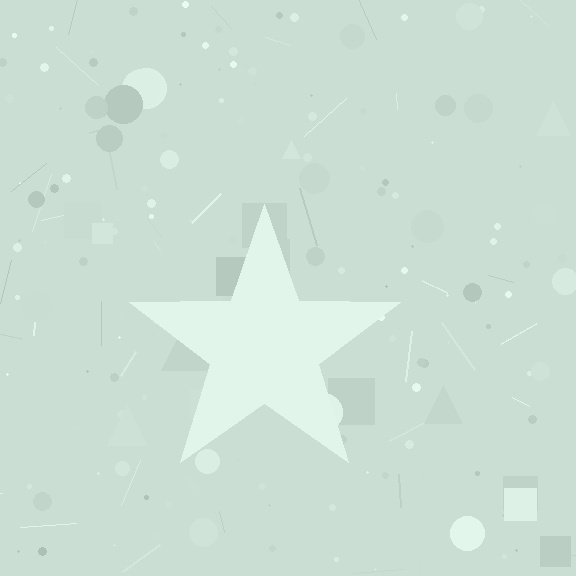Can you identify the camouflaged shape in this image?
The camouflaged shape is a star.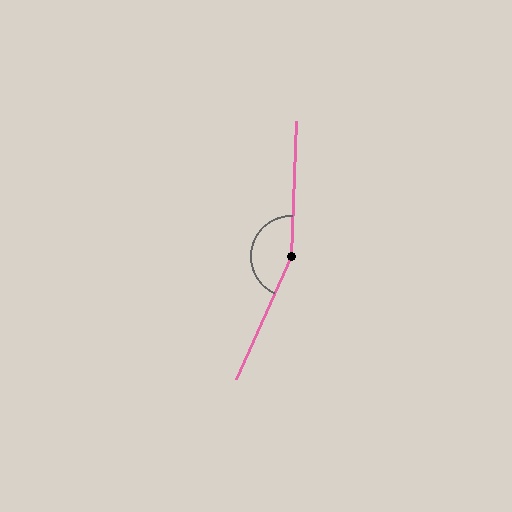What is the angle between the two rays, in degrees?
Approximately 158 degrees.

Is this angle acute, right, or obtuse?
It is obtuse.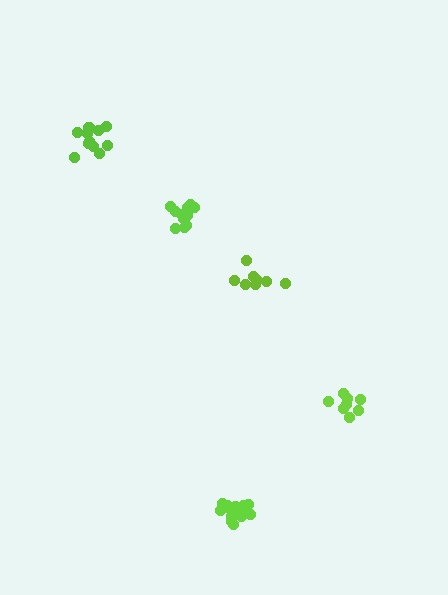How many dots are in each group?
Group 1: 14 dots, Group 2: 8 dots, Group 3: 12 dots, Group 4: 8 dots, Group 5: 11 dots (53 total).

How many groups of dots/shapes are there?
There are 5 groups.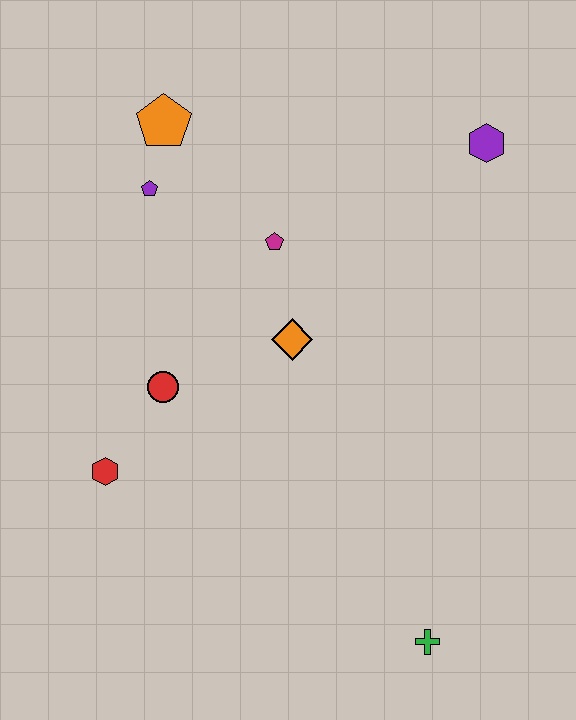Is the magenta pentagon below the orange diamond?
No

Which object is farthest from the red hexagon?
The purple hexagon is farthest from the red hexagon.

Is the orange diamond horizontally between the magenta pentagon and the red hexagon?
No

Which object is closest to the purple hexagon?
The magenta pentagon is closest to the purple hexagon.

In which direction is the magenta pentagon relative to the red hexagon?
The magenta pentagon is above the red hexagon.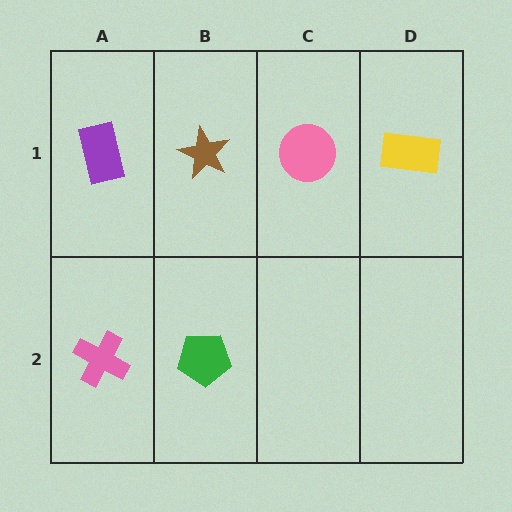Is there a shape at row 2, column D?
No, that cell is empty.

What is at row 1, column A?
A purple rectangle.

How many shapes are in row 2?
2 shapes.